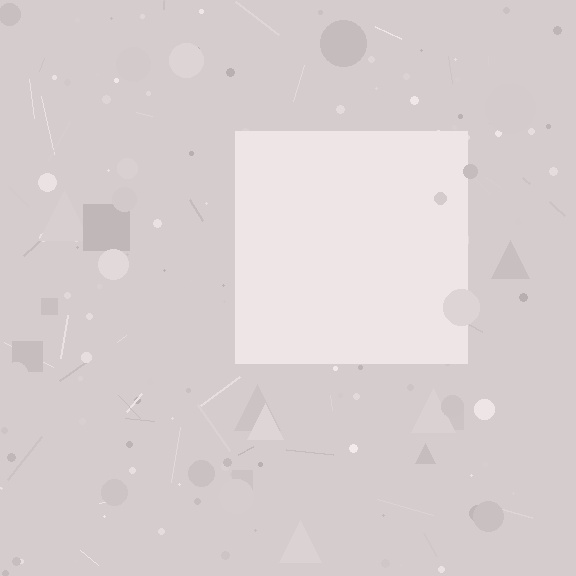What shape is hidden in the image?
A square is hidden in the image.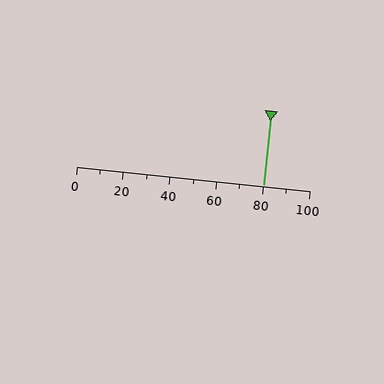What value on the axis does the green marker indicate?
The marker indicates approximately 80.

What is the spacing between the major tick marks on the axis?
The major ticks are spaced 20 apart.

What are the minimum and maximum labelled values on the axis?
The axis runs from 0 to 100.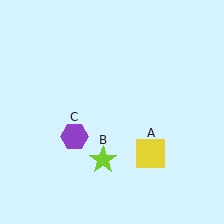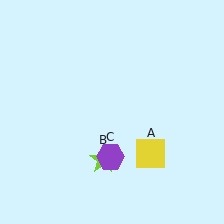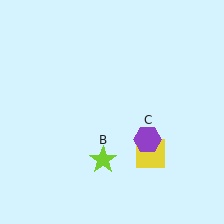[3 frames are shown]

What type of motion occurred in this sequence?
The purple hexagon (object C) rotated counterclockwise around the center of the scene.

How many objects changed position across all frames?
1 object changed position: purple hexagon (object C).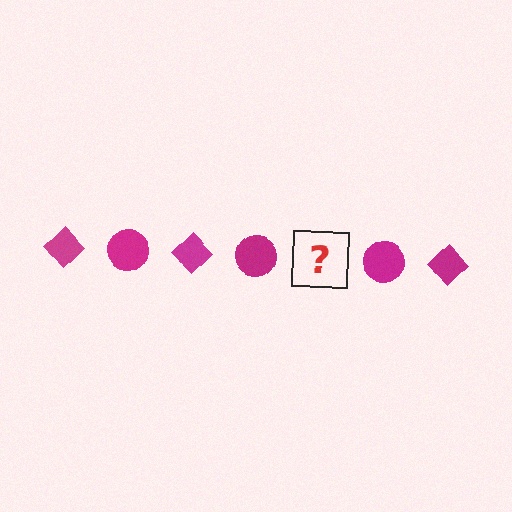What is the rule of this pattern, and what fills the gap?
The rule is that the pattern cycles through diamond, circle shapes in magenta. The gap should be filled with a magenta diamond.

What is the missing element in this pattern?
The missing element is a magenta diamond.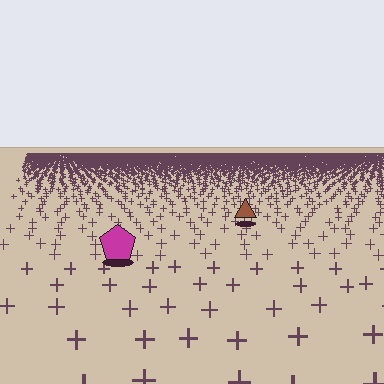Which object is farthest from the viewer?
The brown triangle is farthest from the viewer. It appears smaller and the ground texture around it is denser.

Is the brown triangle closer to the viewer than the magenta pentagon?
No. The magenta pentagon is closer — you can tell from the texture gradient: the ground texture is coarser near it.